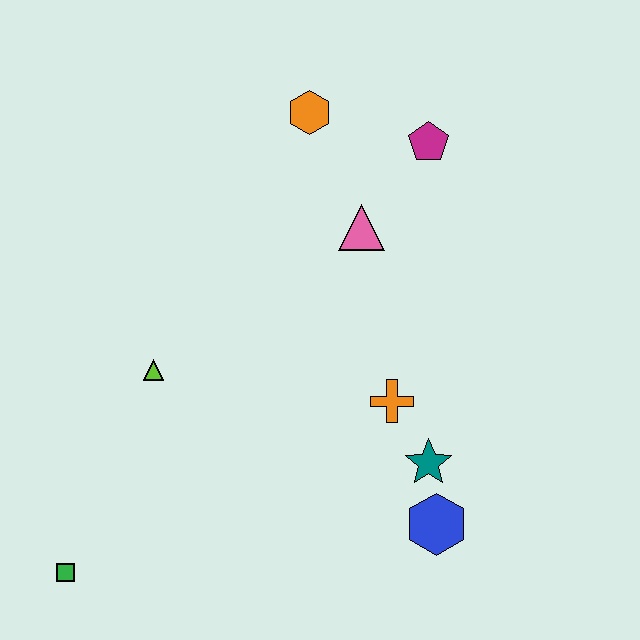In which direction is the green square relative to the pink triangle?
The green square is below the pink triangle.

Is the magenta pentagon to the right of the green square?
Yes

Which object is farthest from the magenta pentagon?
The green square is farthest from the magenta pentagon.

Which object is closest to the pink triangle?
The magenta pentagon is closest to the pink triangle.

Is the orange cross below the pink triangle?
Yes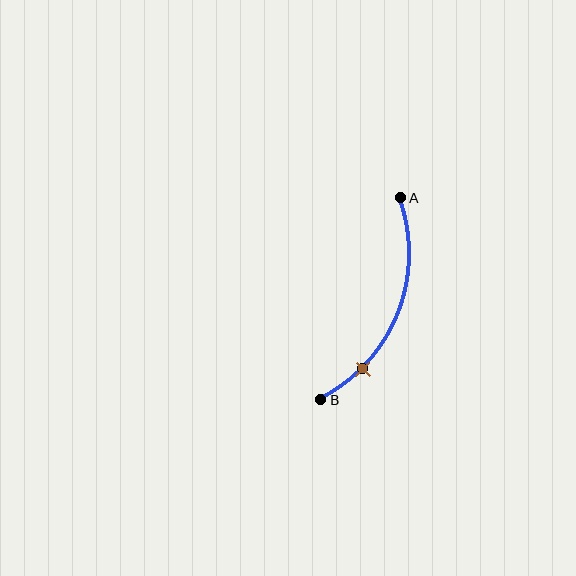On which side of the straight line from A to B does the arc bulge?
The arc bulges to the right of the straight line connecting A and B.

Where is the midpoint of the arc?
The arc midpoint is the point on the curve farthest from the straight line joining A and B. It sits to the right of that line.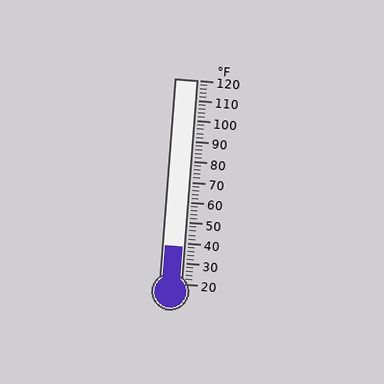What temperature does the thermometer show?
The thermometer shows approximately 38°F.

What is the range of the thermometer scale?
The thermometer scale ranges from 20°F to 120°F.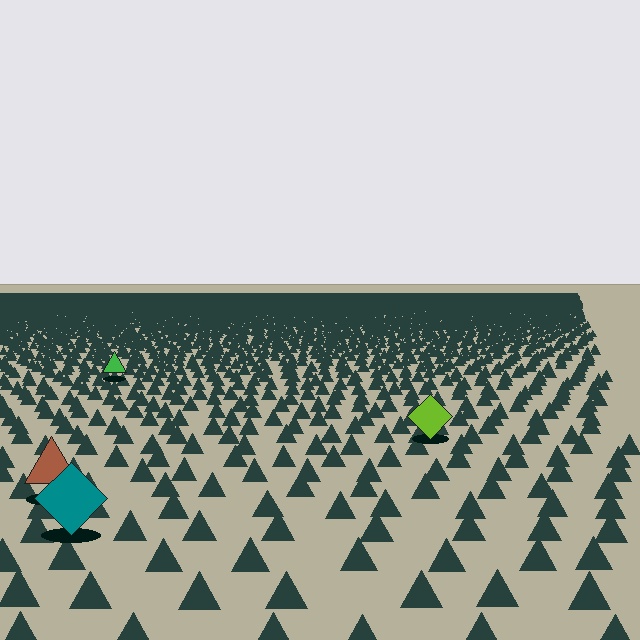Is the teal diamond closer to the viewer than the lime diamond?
Yes. The teal diamond is closer — you can tell from the texture gradient: the ground texture is coarser near it.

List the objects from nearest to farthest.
From nearest to farthest: the teal diamond, the brown triangle, the lime diamond, the green triangle.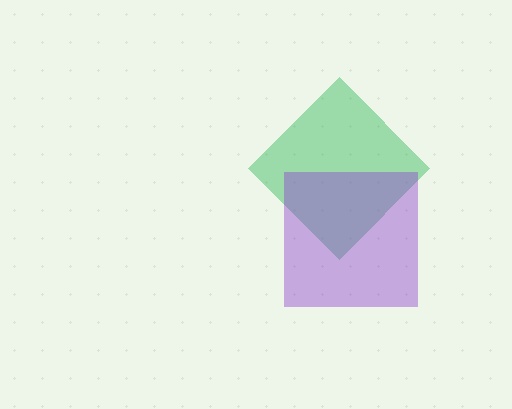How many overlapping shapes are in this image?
There are 2 overlapping shapes in the image.